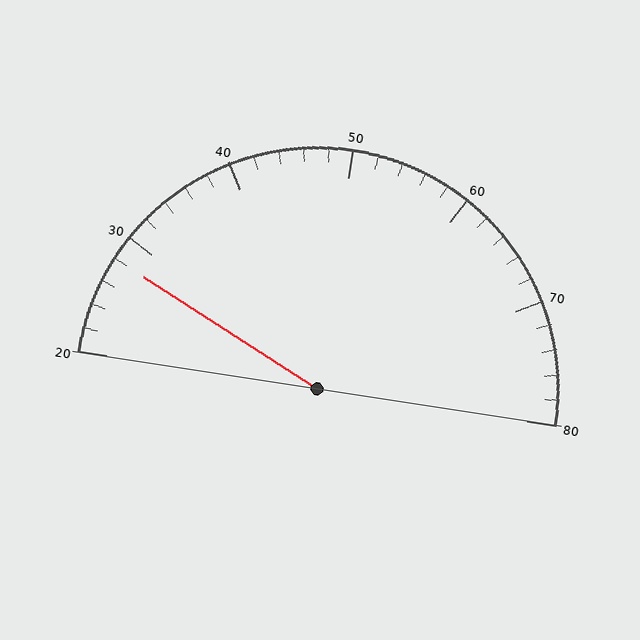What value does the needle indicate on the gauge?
The needle indicates approximately 28.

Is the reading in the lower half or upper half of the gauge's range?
The reading is in the lower half of the range (20 to 80).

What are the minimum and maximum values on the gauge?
The gauge ranges from 20 to 80.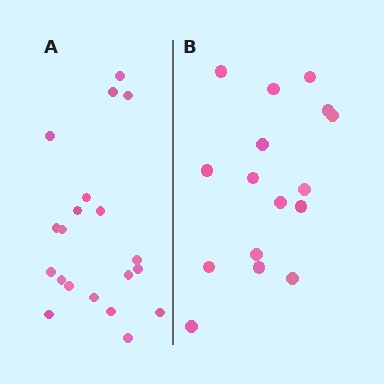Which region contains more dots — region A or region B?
Region A (the left region) has more dots.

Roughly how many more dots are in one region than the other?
Region A has about 4 more dots than region B.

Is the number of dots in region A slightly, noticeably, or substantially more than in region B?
Region A has noticeably more, but not dramatically so. The ratio is roughly 1.2 to 1.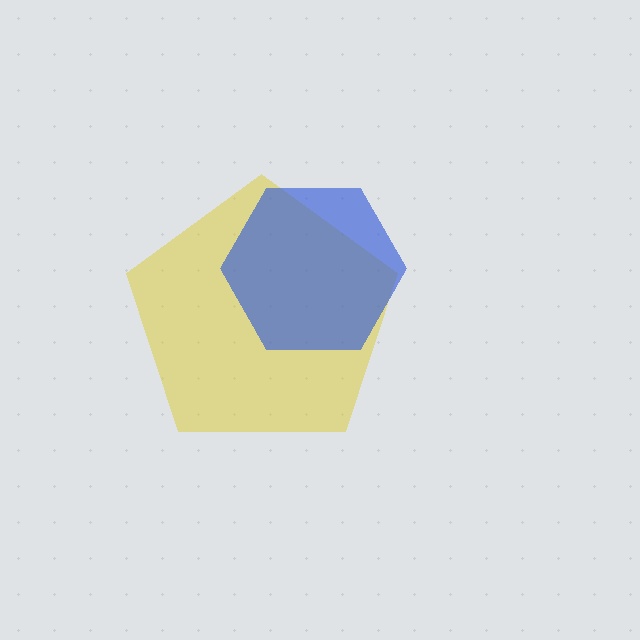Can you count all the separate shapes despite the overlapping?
Yes, there are 2 separate shapes.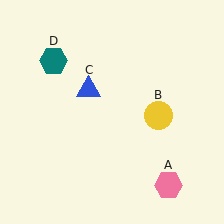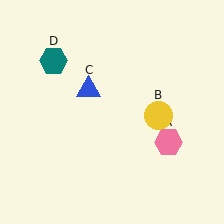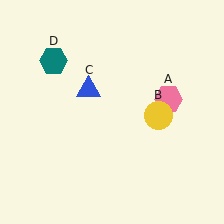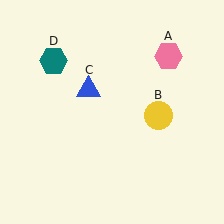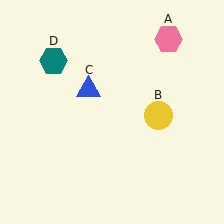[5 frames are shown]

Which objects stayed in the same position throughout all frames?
Yellow circle (object B) and blue triangle (object C) and teal hexagon (object D) remained stationary.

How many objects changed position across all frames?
1 object changed position: pink hexagon (object A).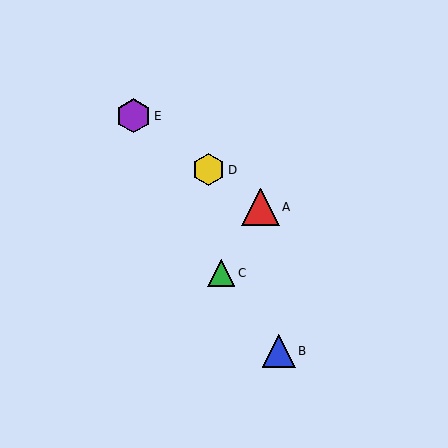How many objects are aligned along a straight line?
3 objects (A, D, E) are aligned along a straight line.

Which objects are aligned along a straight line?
Objects A, D, E are aligned along a straight line.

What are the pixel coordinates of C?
Object C is at (221, 273).